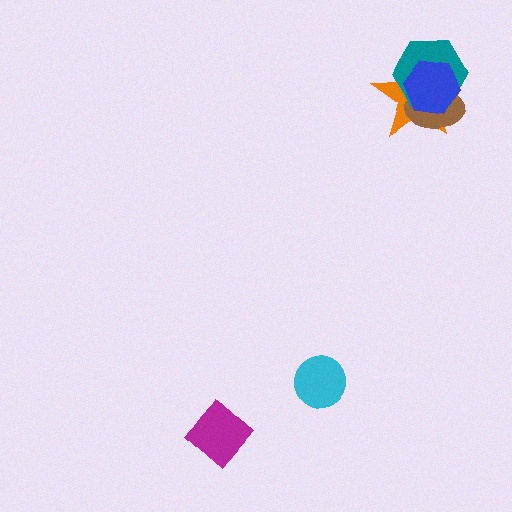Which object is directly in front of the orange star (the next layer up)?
The brown ellipse is directly in front of the orange star.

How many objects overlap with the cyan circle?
0 objects overlap with the cyan circle.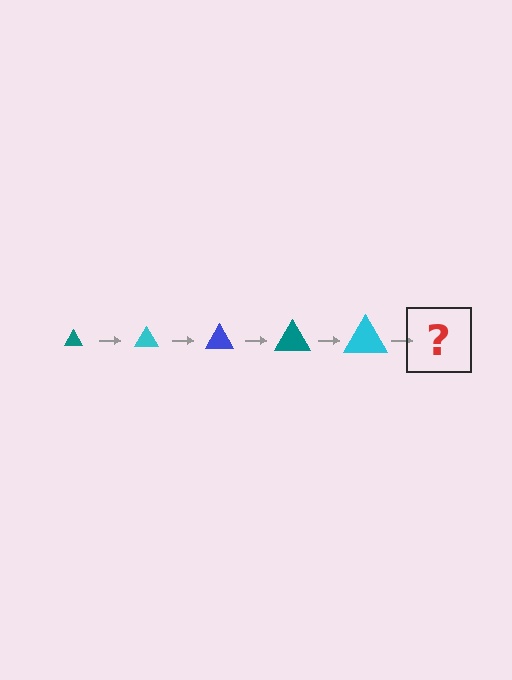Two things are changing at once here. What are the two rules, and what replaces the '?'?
The two rules are that the triangle grows larger each step and the color cycles through teal, cyan, and blue. The '?' should be a blue triangle, larger than the previous one.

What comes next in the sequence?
The next element should be a blue triangle, larger than the previous one.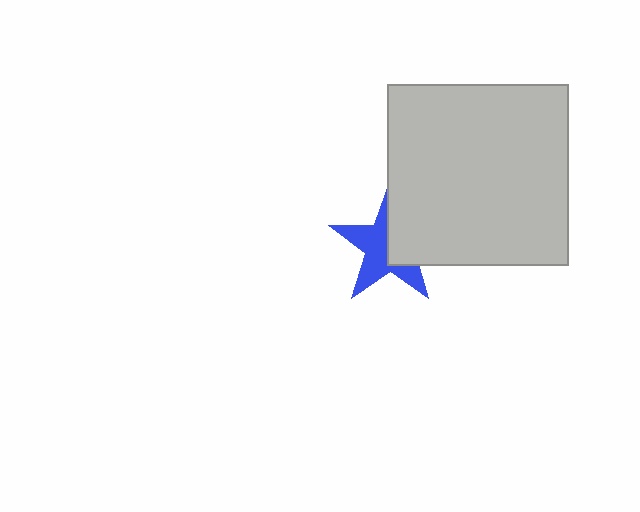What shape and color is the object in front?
The object in front is a light gray square.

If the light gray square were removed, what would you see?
You would see the complete blue star.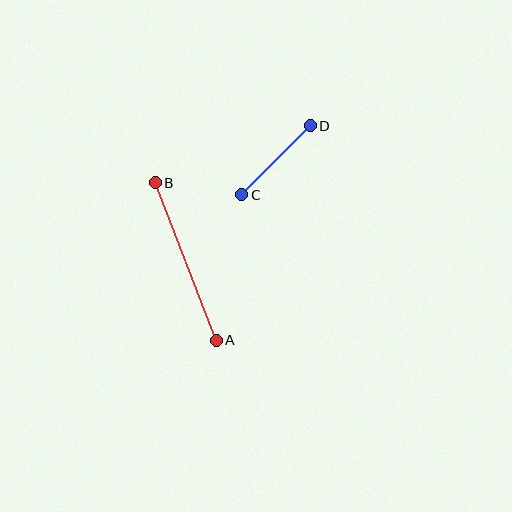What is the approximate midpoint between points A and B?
The midpoint is at approximately (186, 261) pixels.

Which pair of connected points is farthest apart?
Points A and B are farthest apart.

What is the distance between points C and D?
The distance is approximately 97 pixels.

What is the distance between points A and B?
The distance is approximately 169 pixels.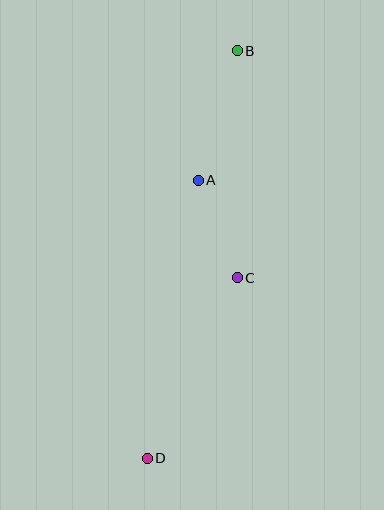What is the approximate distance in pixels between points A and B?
The distance between A and B is approximately 135 pixels.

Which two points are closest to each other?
Points A and C are closest to each other.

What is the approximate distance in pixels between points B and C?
The distance between B and C is approximately 227 pixels.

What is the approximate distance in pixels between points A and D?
The distance between A and D is approximately 282 pixels.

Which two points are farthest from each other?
Points B and D are farthest from each other.